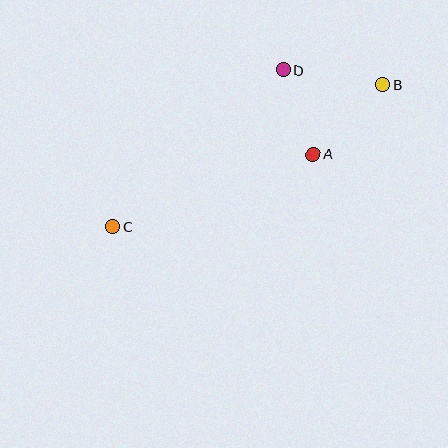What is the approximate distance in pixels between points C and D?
The distance between C and D is approximately 232 pixels.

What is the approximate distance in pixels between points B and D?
The distance between B and D is approximately 100 pixels.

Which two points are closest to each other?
Points A and D are closest to each other.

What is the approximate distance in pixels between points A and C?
The distance between A and C is approximately 214 pixels.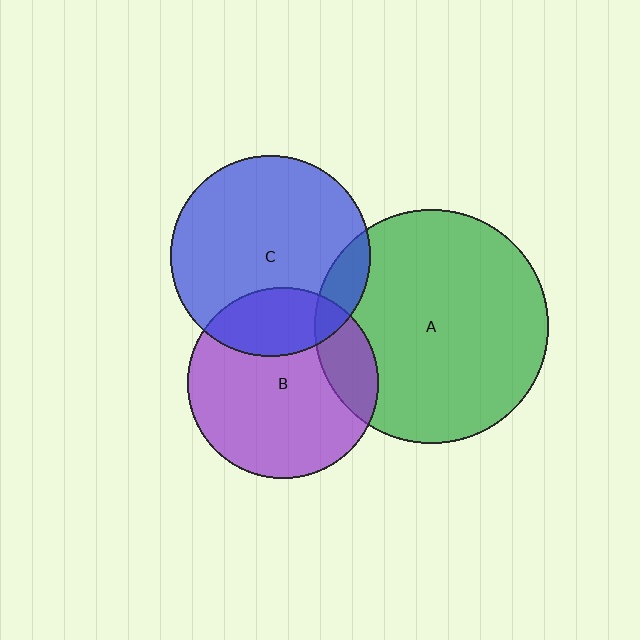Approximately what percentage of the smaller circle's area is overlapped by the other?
Approximately 10%.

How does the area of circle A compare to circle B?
Approximately 1.5 times.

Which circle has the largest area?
Circle A (green).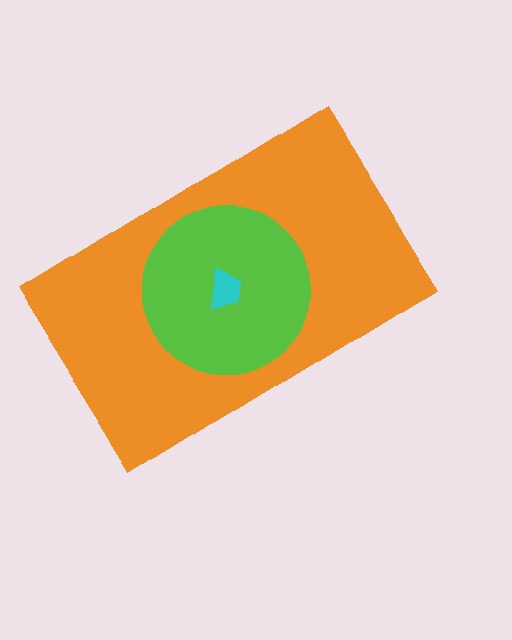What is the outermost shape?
The orange rectangle.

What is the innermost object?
The cyan trapezoid.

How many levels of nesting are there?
3.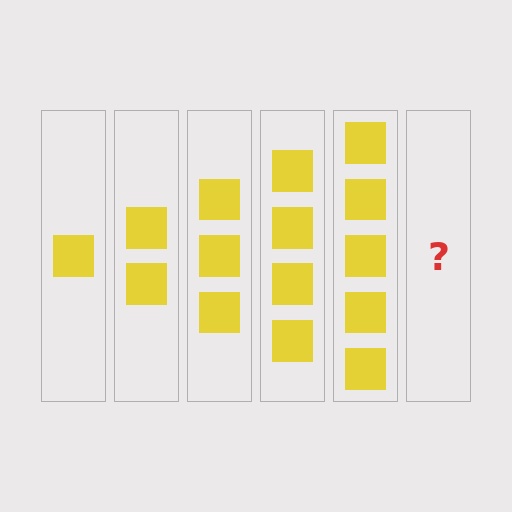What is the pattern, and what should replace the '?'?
The pattern is that each step adds one more square. The '?' should be 6 squares.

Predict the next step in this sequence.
The next step is 6 squares.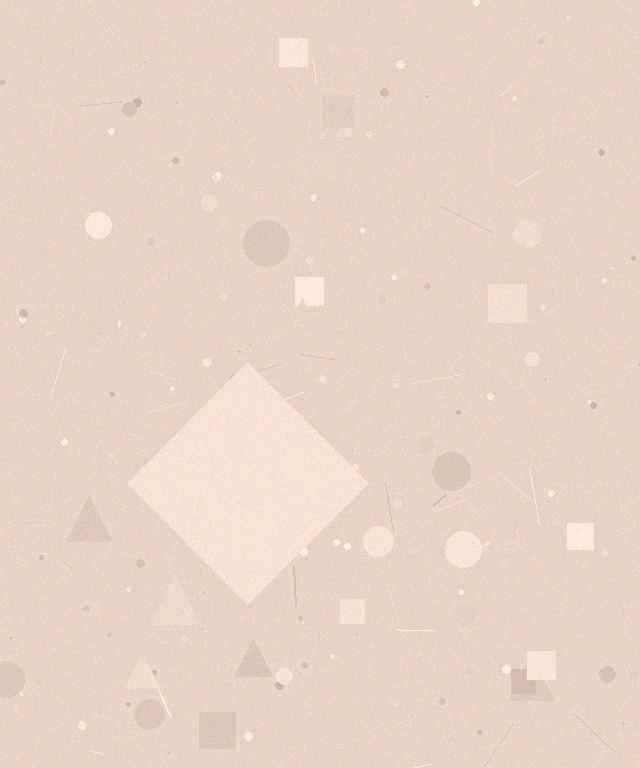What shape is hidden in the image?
A diamond is hidden in the image.